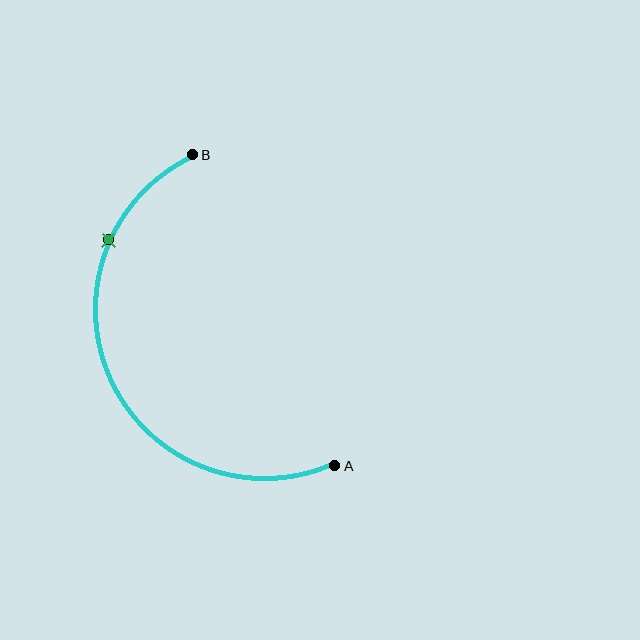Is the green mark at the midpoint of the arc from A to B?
No. The green mark lies on the arc but is closer to endpoint B. The arc midpoint would be at the point on the curve equidistant along the arc from both A and B.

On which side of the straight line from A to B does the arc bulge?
The arc bulges to the left of the straight line connecting A and B.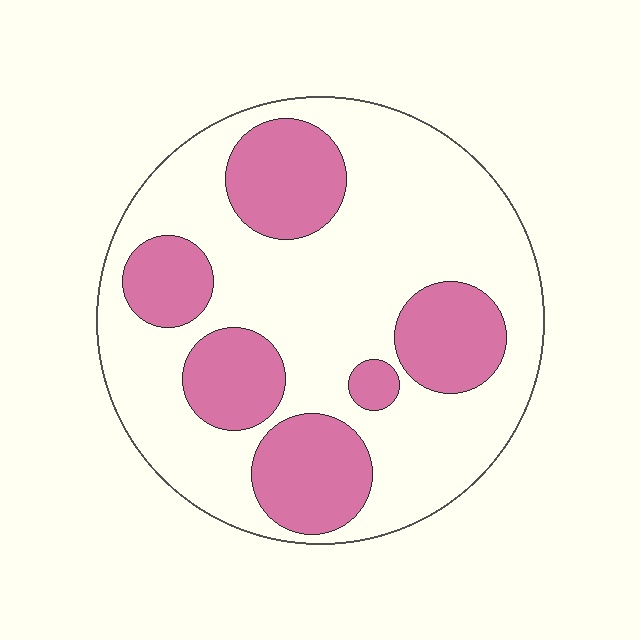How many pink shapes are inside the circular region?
6.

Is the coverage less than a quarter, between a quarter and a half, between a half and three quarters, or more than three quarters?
Between a quarter and a half.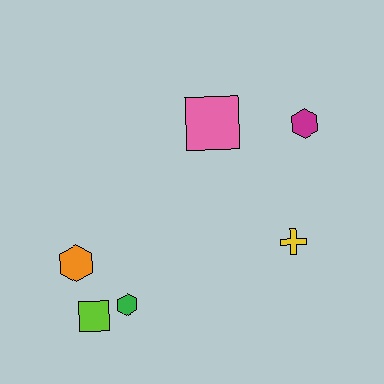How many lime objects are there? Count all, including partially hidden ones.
There is 1 lime object.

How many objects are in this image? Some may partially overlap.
There are 6 objects.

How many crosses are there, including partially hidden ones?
There is 1 cross.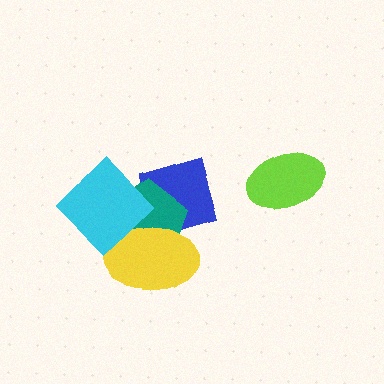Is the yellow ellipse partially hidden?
Yes, it is partially covered by another shape.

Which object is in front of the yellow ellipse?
The cyan diamond is in front of the yellow ellipse.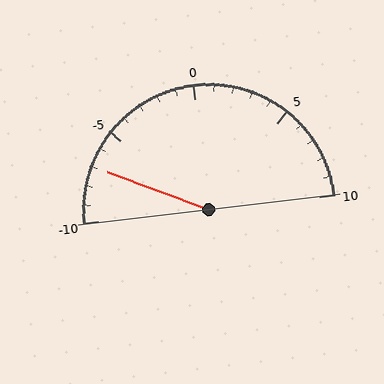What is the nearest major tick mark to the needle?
The nearest major tick mark is -5.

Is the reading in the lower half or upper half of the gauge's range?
The reading is in the lower half of the range (-10 to 10).